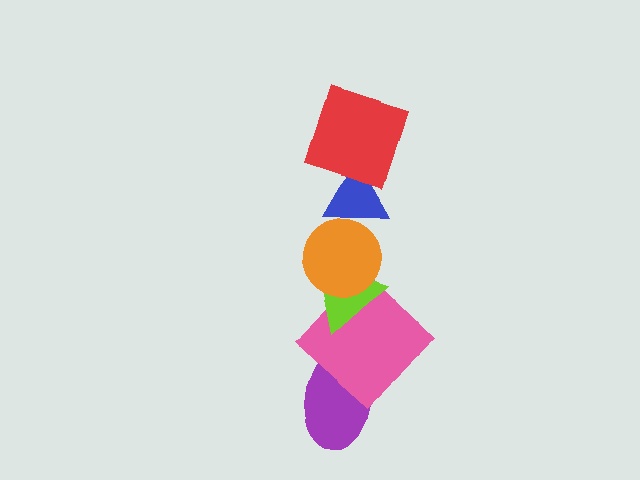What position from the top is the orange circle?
The orange circle is 3rd from the top.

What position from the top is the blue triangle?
The blue triangle is 2nd from the top.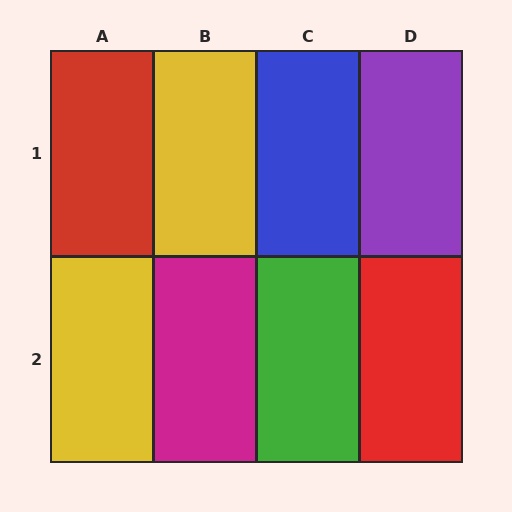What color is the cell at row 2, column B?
Magenta.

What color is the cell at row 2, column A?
Yellow.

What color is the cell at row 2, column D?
Red.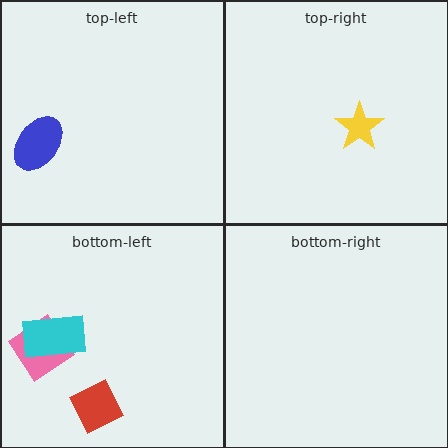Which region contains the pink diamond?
The bottom-left region.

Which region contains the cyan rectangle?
The bottom-left region.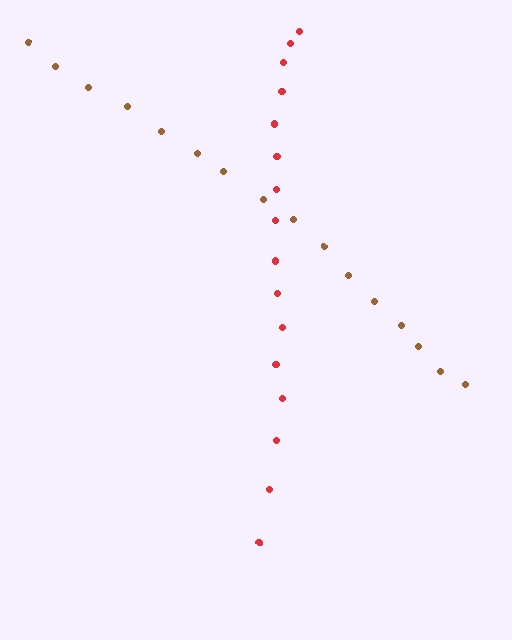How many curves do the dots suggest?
There are 2 distinct paths.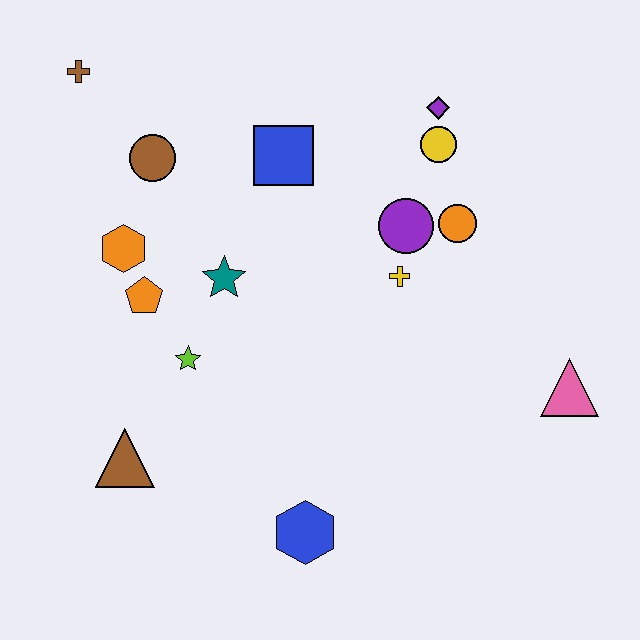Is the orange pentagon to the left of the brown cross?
No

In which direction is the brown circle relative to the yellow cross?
The brown circle is to the left of the yellow cross.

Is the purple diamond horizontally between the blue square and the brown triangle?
No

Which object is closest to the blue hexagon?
The brown triangle is closest to the blue hexagon.